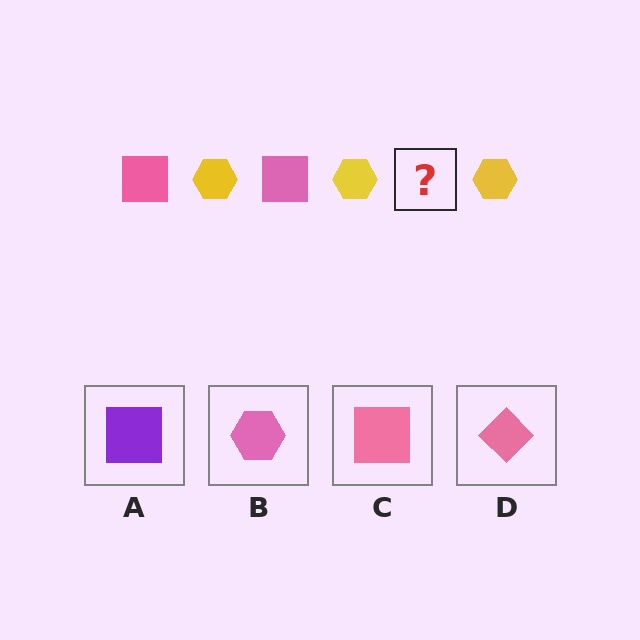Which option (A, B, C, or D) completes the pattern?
C.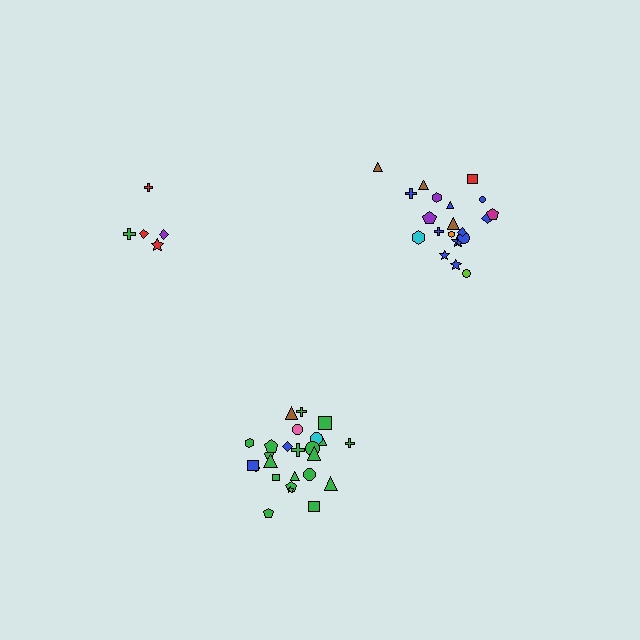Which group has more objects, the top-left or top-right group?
The top-right group.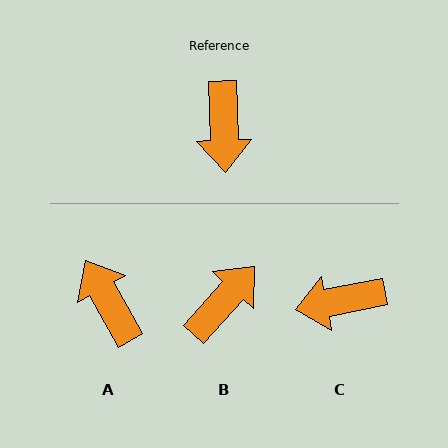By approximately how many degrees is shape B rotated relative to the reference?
Approximately 136 degrees counter-clockwise.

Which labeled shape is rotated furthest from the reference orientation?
A, about 152 degrees away.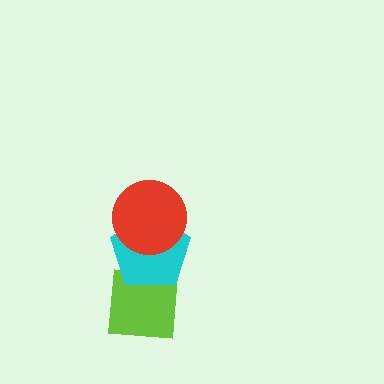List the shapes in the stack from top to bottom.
From top to bottom: the red circle, the cyan pentagon, the lime square.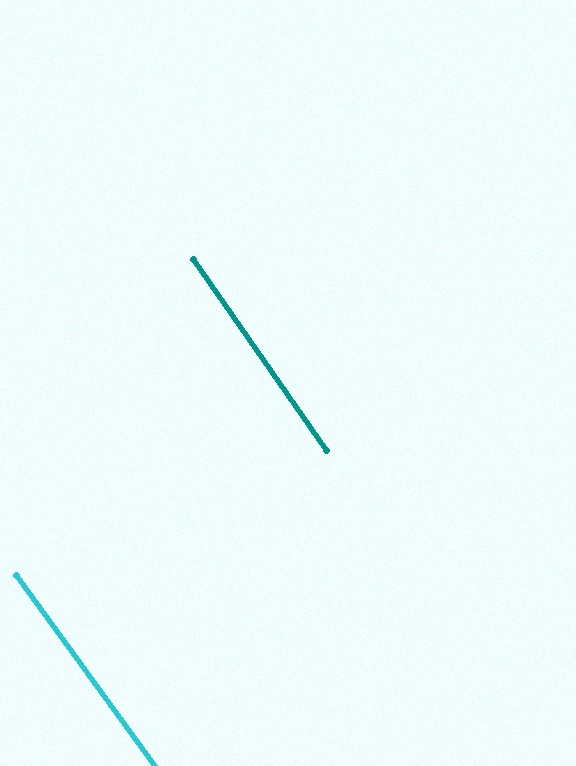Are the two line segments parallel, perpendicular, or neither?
Parallel — their directions differ by only 1.2°.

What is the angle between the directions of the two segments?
Approximately 1 degree.